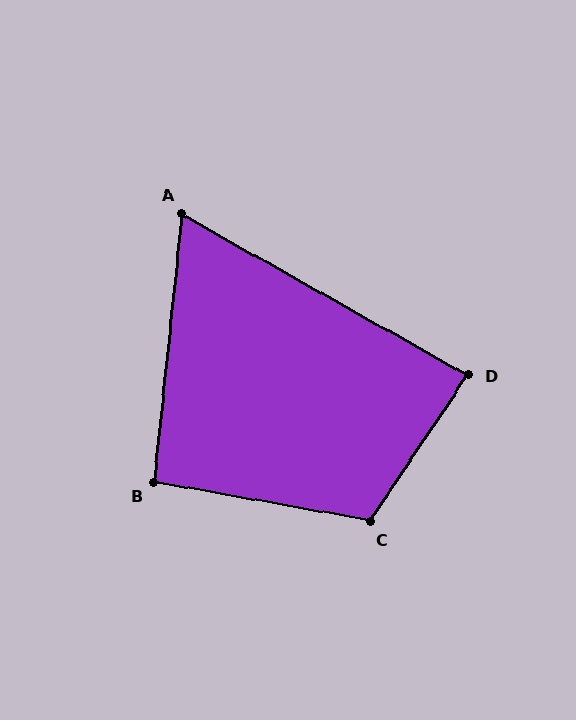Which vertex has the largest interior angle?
C, at approximately 114 degrees.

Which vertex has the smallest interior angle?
A, at approximately 66 degrees.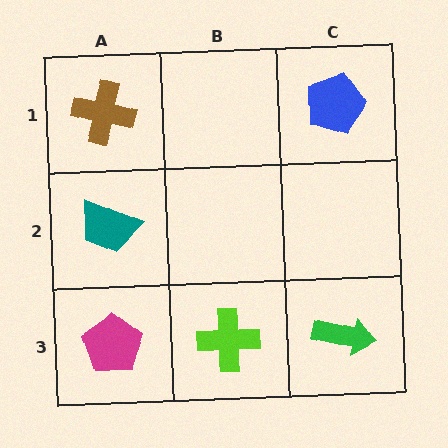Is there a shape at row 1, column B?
No, that cell is empty.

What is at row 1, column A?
A brown cross.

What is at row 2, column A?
A teal trapezoid.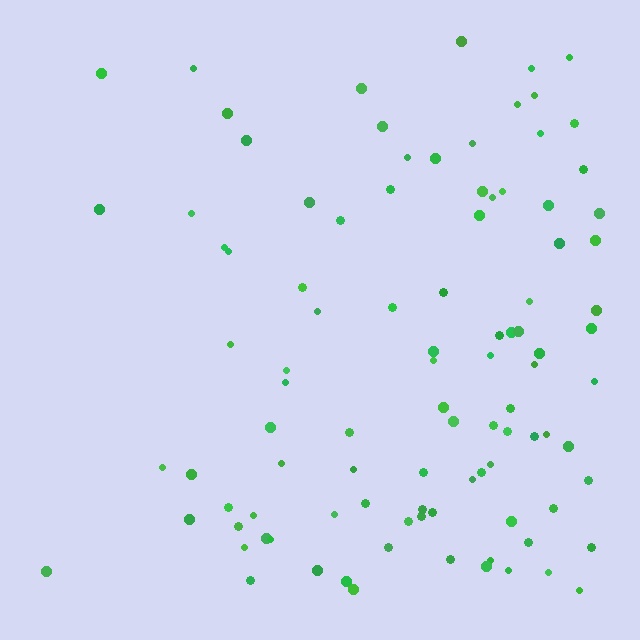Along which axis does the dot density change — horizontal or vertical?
Horizontal.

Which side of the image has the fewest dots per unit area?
The left.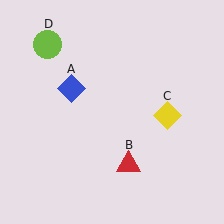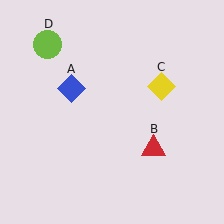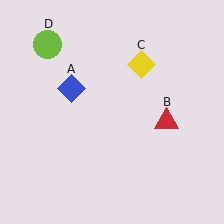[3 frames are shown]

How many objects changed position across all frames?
2 objects changed position: red triangle (object B), yellow diamond (object C).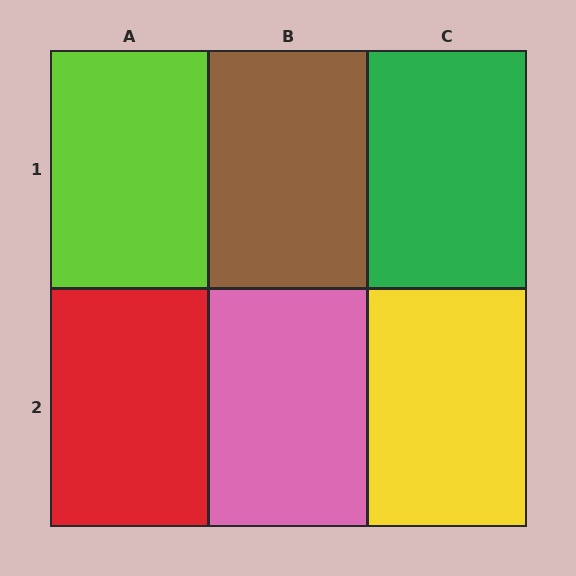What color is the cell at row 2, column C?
Yellow.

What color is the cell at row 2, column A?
Red.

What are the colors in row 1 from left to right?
Lime, brown, green.